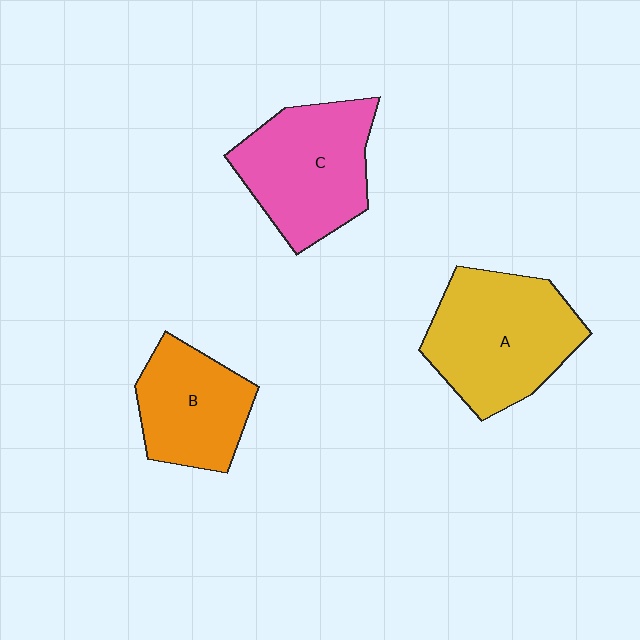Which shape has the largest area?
Shape A (yellow).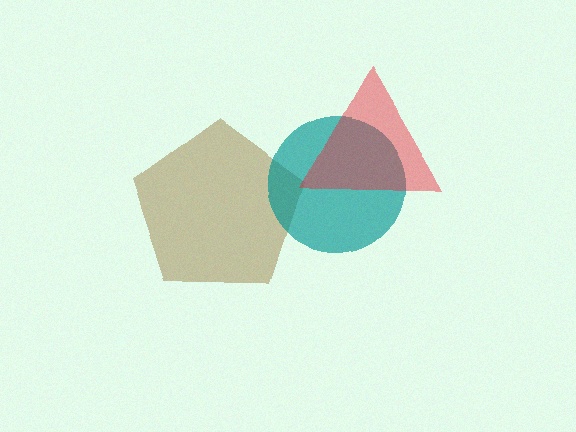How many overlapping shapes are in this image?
There are 3 overlapping shapes in the image.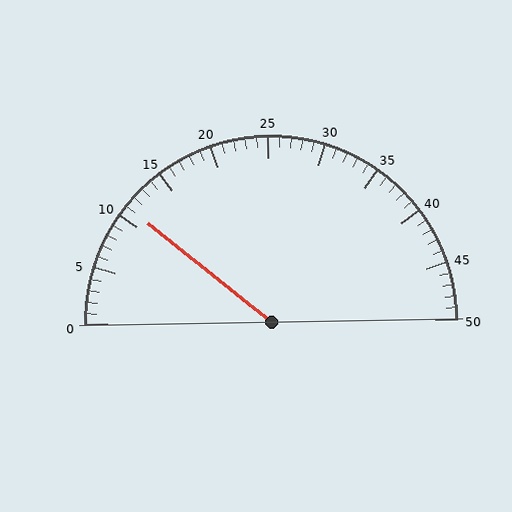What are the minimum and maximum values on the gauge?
The gauge ranges from 0 to 50.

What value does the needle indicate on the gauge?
The needle indicates approximately 11.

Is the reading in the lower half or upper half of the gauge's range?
The reading is in the lower half of the range (0 to 50).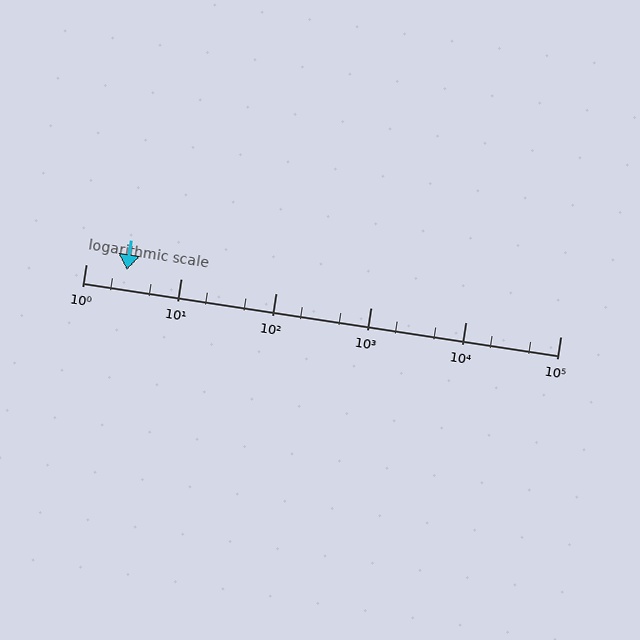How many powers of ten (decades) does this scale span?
The scale spans 5 decades, from 1 to 100000.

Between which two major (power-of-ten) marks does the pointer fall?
The pointer is between 1 and 10.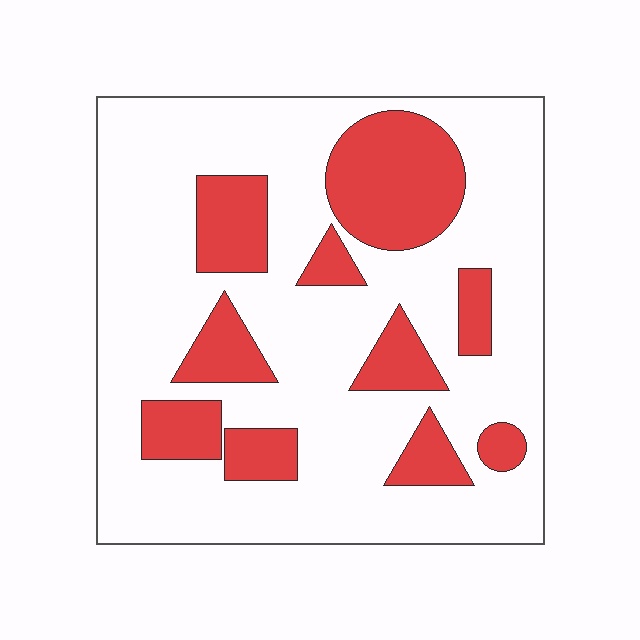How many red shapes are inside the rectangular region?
10.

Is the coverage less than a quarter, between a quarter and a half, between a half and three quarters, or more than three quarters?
Between a quarter and a half.